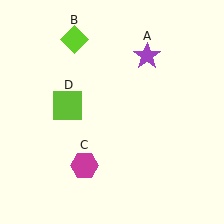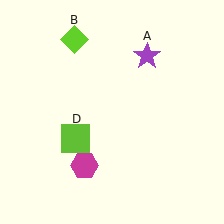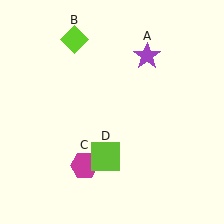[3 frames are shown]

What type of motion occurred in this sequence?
The lime square (object D) rotated counterclockwise around the center of the scene.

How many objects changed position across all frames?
1 object changed position: lime square (object D).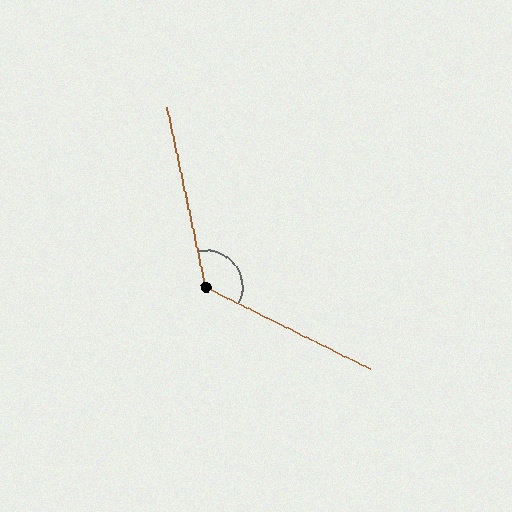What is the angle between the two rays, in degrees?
Approximately 128 degrees.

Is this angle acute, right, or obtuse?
It is obtuse.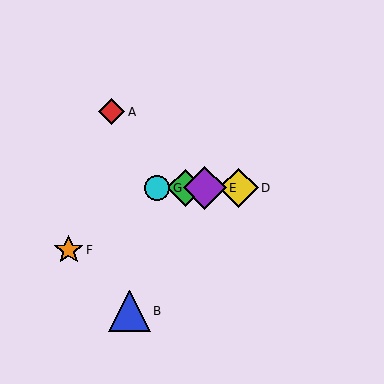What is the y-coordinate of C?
Object C is at y≈188.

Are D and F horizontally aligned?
No, D is at y≈188 and F is at y≈250.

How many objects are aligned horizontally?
4 objects (C, D, E, G) are aligned horizontally.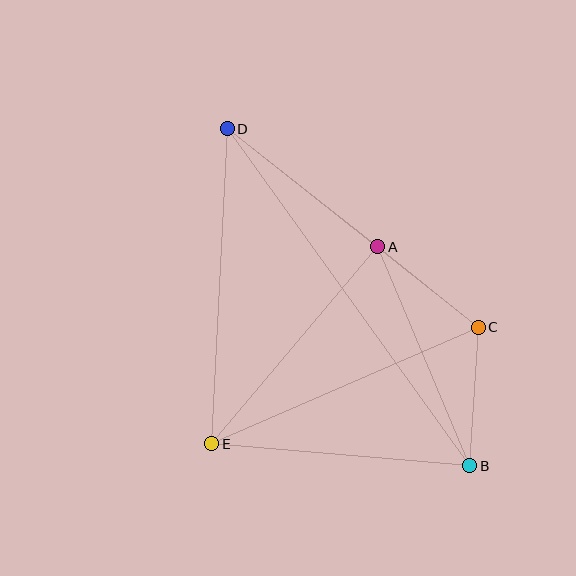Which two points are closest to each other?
Points A and C are closest to each other.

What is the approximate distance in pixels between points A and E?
The distance between A and E is approximately 258 pixels.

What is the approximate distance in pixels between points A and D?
The distance between A and D is approximately 191 pixels.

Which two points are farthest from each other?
Points B and D are farthest from each other.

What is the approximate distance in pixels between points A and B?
The distance between A and B is approximately 238 pixels.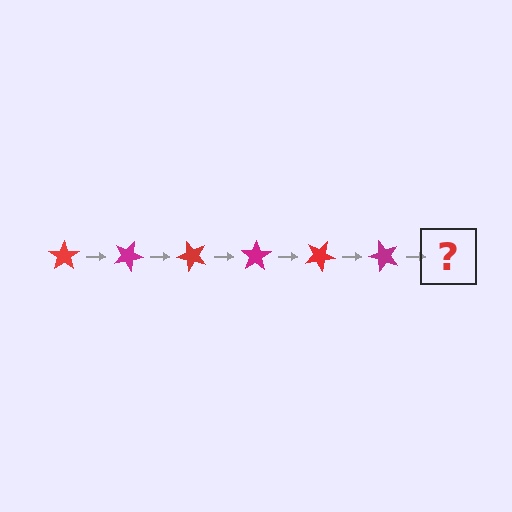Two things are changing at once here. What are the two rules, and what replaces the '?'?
The two rules are that it rotates 25 degrees each step and the color cycles through red and magenta. The '?' should be a red star, rotated 150 degrees from the start.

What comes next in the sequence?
The next element should be a red star, rotated 150 degrees from the start.